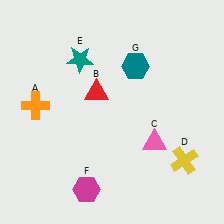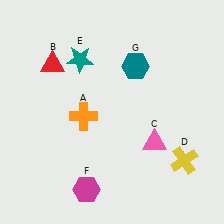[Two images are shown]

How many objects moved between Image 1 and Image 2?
2 objects moved between the two images.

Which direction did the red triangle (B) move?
The red triangle (B) moved left.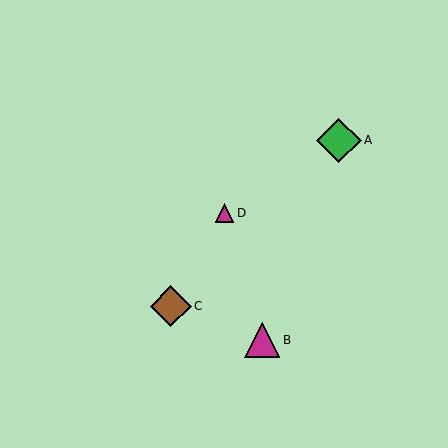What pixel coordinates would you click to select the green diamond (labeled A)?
Click at (339, 140) to select the green diamond A.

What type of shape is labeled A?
Shape A is a green diamond.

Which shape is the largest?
The green diamond (labeled A) is the largest.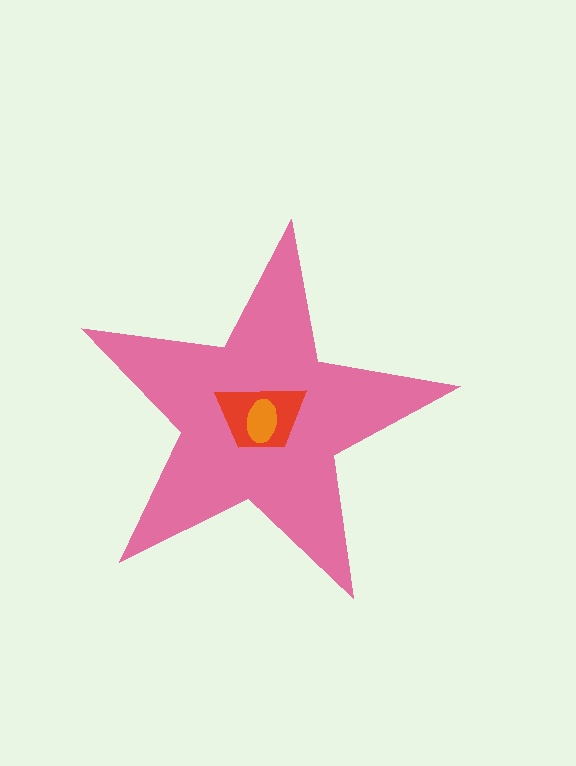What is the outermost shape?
The pink star.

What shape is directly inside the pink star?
The red trapezoid.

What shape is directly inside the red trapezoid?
The orange ellipse.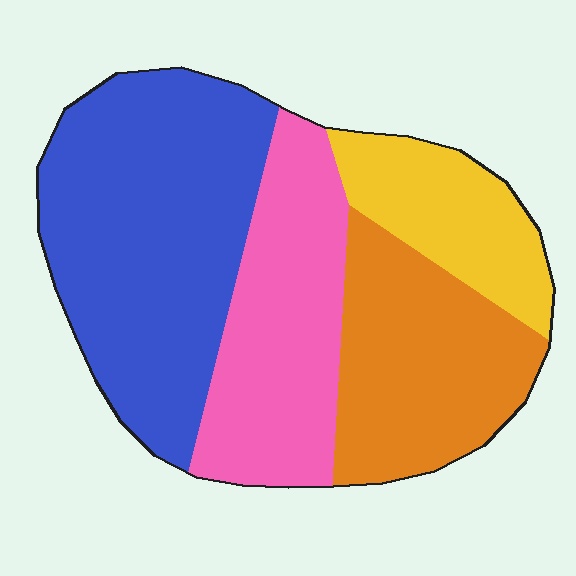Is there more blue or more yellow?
Blue.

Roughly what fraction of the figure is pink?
Pink takes up between a sixth and a third of the figure.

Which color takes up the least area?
Yellow, at roughly 15%.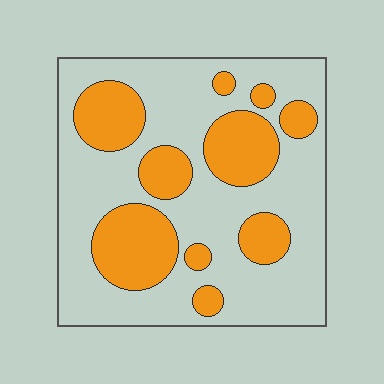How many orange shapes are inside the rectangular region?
10.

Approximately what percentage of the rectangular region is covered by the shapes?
Approximately 30%.